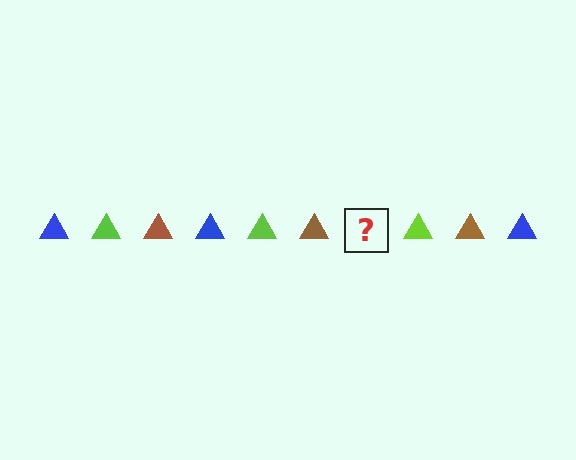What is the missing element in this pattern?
The missing element is a blue triangle.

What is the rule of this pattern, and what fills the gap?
The rule is that the pattern cycles through blue, lime, brown triangles. The gap should be filled with a blue triangle.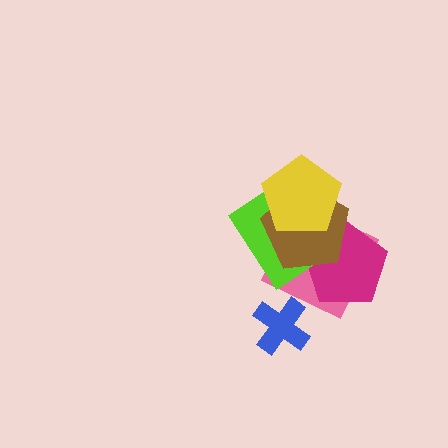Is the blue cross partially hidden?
No, no other shape covers it.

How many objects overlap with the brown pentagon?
4 objects overlap with the brown pentagon.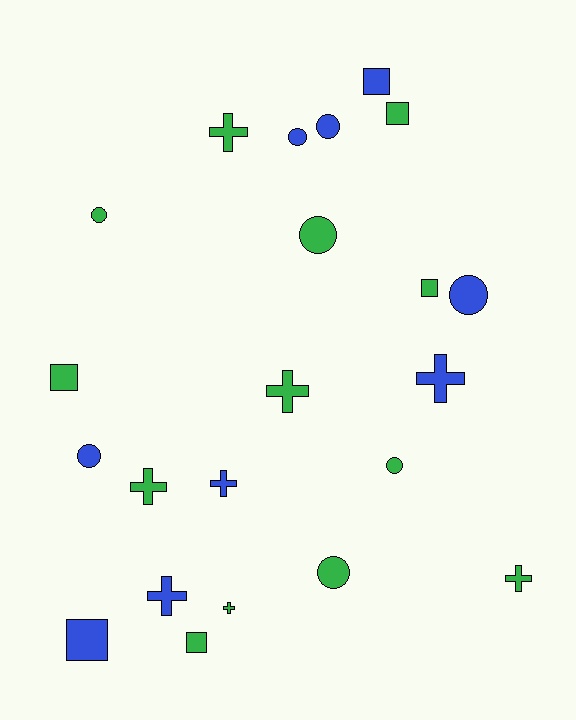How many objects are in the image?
There are 22 objects.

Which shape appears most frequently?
Circle, with 8 objects.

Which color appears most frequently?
Green, with 13 objects.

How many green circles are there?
There are 4 green circles.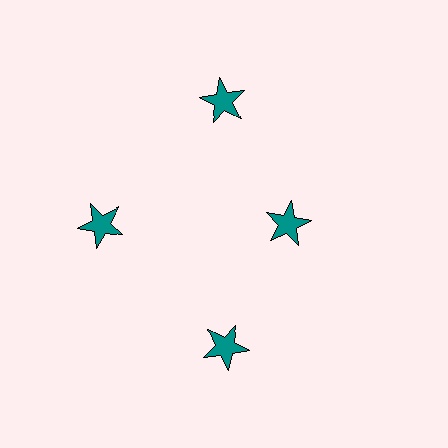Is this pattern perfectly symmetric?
No. The 4 teal stars are arranged in a ring, but one element near the 3 o'clock position is pulled inward toward the center, breaking the 4-fold rotational symmetry.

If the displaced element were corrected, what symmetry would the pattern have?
It would have 4-fold rotational symmetry — the pattern would map onto itself every 90 degrees.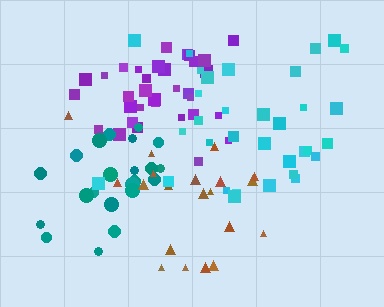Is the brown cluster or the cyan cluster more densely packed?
Brown.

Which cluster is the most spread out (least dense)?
Cyan.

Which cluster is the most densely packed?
Purple.